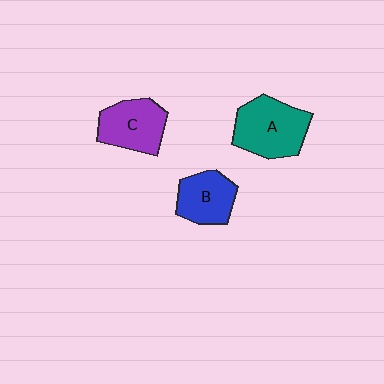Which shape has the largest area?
Shape A (teal).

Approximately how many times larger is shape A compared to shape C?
Approximately 1.2 times.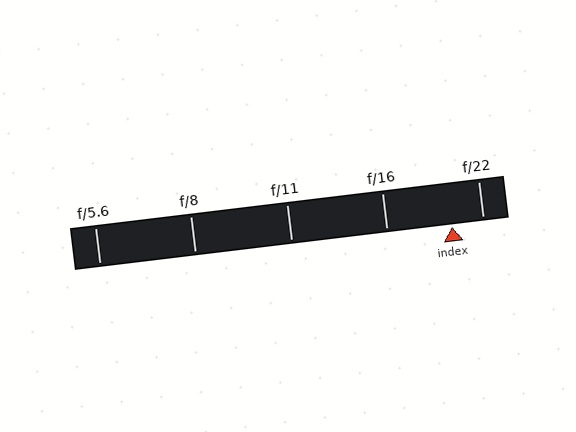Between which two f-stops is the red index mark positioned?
The index mark is between f/16 and f/22.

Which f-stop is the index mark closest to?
The index mark is closest to f/22.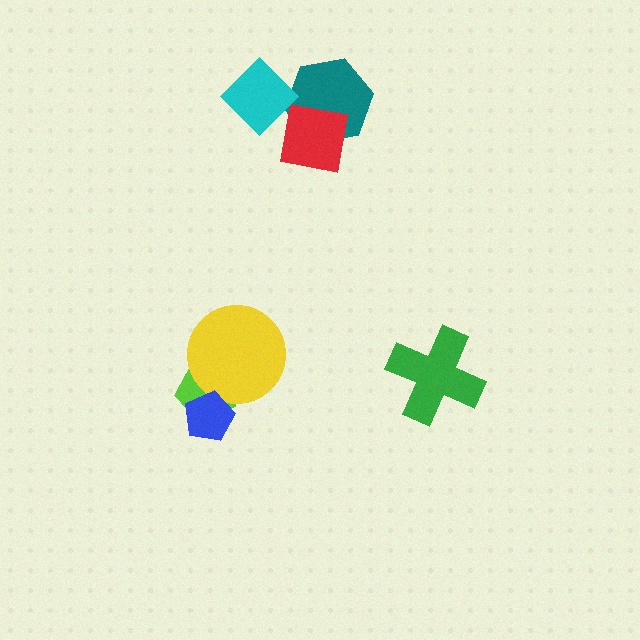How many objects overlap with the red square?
2 objects overlap with the red square.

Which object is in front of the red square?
The cyan diamond is in front of the red square.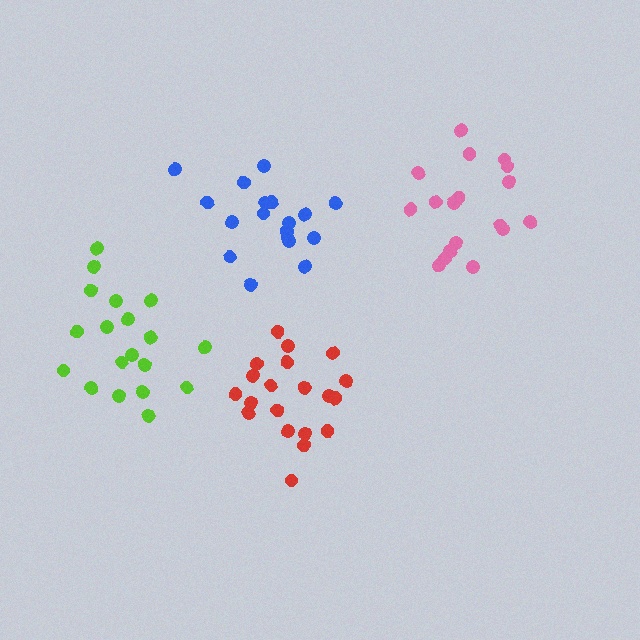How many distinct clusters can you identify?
There are 4 distinct clusters.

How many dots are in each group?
Group 1: 20 dots, Group 2: 18 dots, Group 3: 19 dots, Group 4: 18 dots (75 total).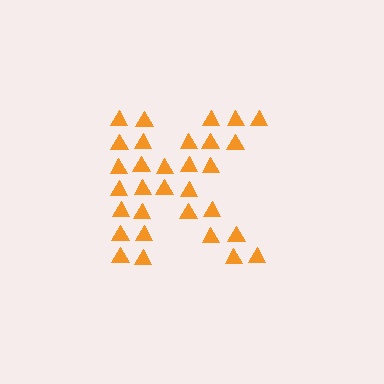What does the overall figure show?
The overall figure shows the letter K.